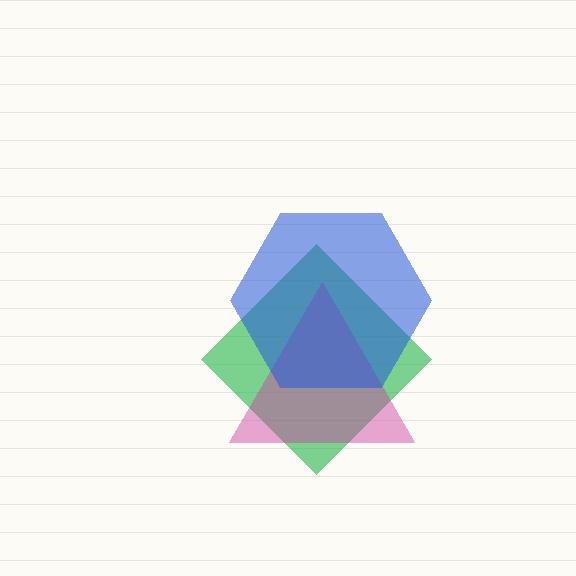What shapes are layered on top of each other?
The layered shapes are: a green diamond, a magenta triangle, a blue hexagon.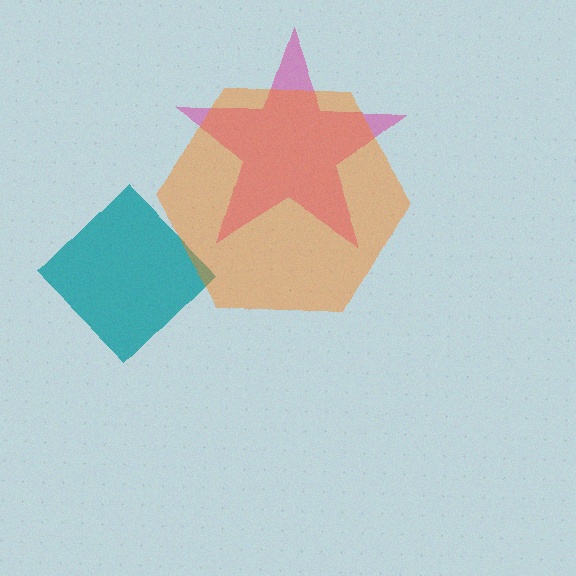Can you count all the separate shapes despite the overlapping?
Yes, there are 3 separate shapes.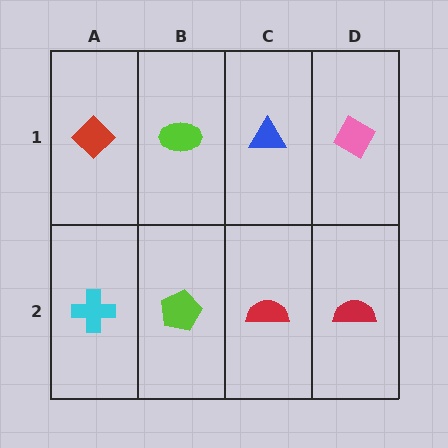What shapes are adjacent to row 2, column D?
A pink diamond (row 1, column D), a red semicircle (row 2, column C).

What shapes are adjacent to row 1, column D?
A red semicircle (row 2, column D), a blue triangle (row 1, column C).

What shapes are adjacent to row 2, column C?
A blue triangle (row 1, column C), a lime pentagon (row 2, column B), a red semicircle (row 2, column D).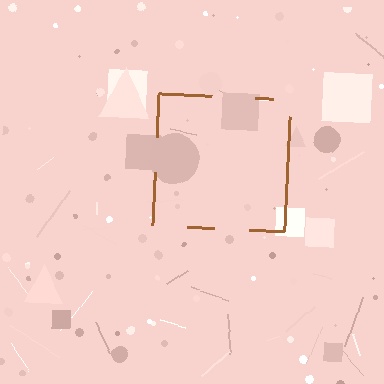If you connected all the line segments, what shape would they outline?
They would outline a square.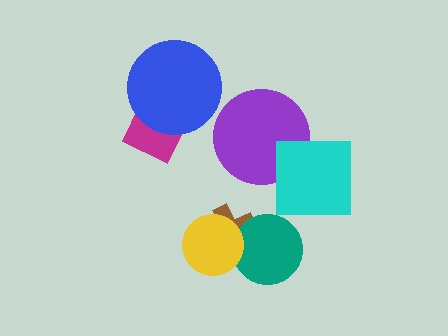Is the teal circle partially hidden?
Yes, it is partially covered by another shape.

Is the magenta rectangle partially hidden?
Yes, it is partially covered by another shape.